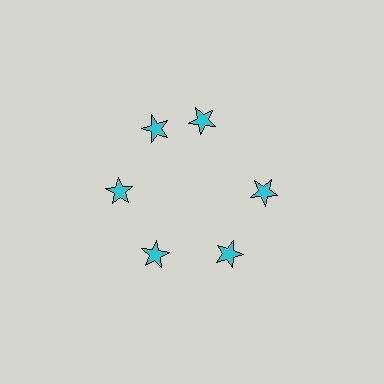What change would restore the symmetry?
The symmetry would be restored by rotating it back into even spacing with its neighbors so that all 6 stars sit at equal angles and equal distance from the center.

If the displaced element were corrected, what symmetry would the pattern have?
It would have 6-fold rotational symmetry — the pattern would map onto itself every 60 degrees.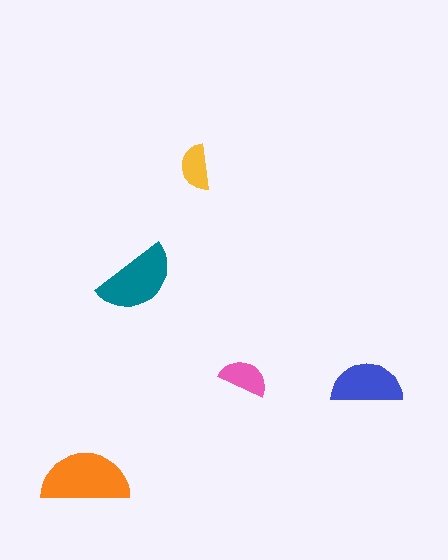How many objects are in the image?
There are 5 objects in the image.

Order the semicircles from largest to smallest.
the orange one, the teal one, the blue one, the pink one, the yellow one.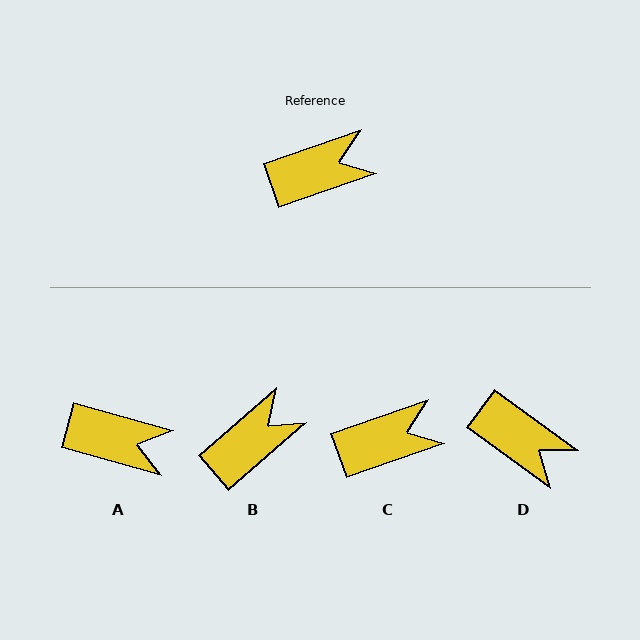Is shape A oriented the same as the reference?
No, it is off by about 35 degrees.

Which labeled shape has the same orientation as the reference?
C.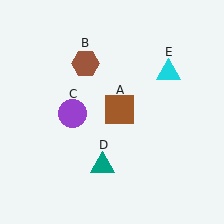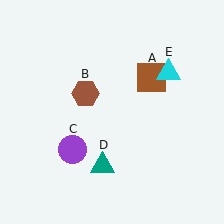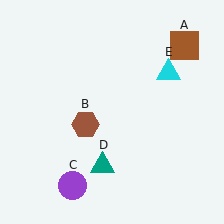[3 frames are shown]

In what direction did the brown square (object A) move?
The brown square (object A) moved up and to the right.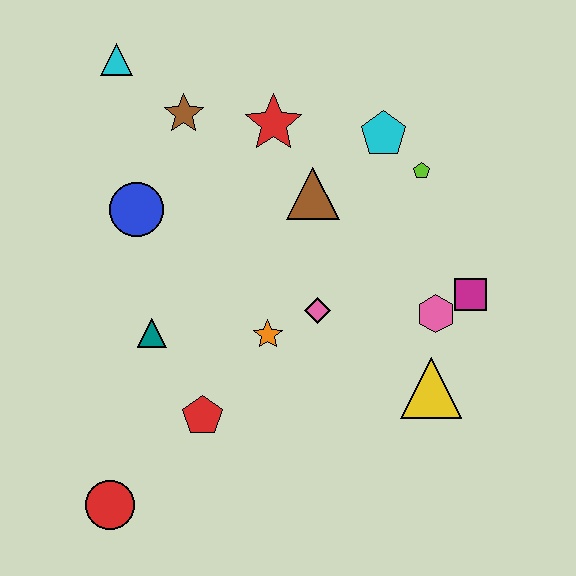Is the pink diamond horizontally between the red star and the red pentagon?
No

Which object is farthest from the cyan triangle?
The yellow triangle is farthest from the cyan triangle.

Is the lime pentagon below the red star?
Yes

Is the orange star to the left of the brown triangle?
Yes